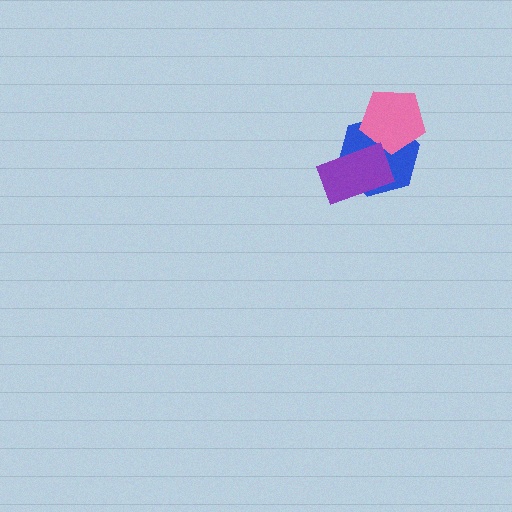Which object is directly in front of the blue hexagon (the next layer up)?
The pink pentagon is directly in front of the blue hexagon.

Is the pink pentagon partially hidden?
No, no other shape covers it.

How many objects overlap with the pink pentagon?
1 object overlaps with the pink pentagon.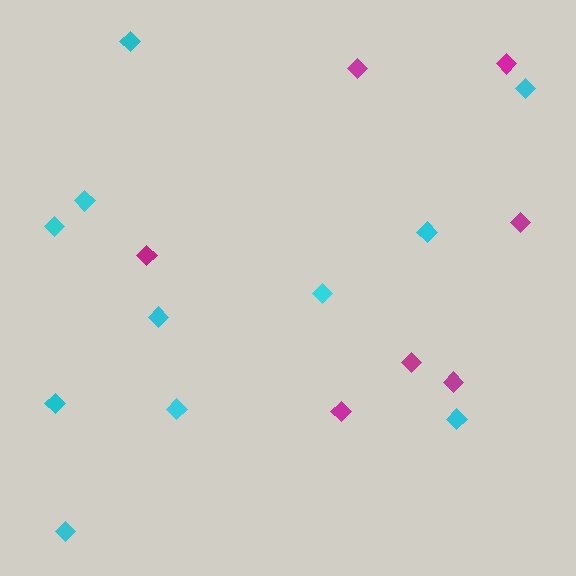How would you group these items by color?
There are 2 groups: one group of cyan diamonds (11) and one group of magenta diamonds (7).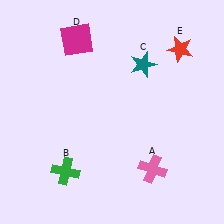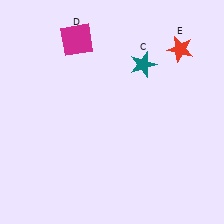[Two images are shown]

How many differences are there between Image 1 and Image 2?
There are 2 differences between the two images.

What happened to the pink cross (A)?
The pink cross (A) was removed in Image 2. It was in the bottom-right area of Image 1.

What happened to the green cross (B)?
The green cross (B) was removed in Image 2. It was in the bottom-left area of Image 1.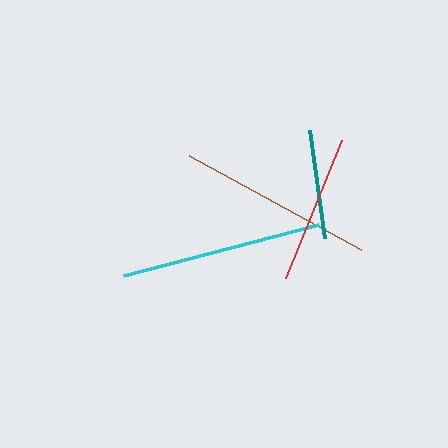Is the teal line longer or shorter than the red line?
The red line is longer than the teal line.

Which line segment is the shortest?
The teal line is the shortest at approximately 109 pixels.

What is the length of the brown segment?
The brown segment is approximately 196 pixels long.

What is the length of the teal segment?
The teal segment is approximately 109 pixels long.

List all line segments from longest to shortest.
From longest to shortest: cyan, brown, red, teal.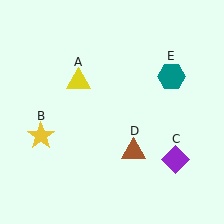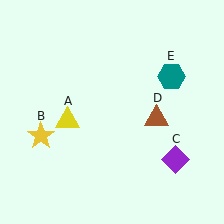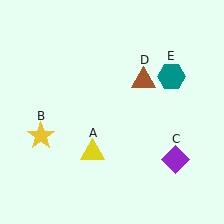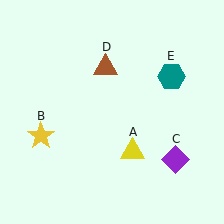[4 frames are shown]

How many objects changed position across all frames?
2 objects changed position: yellow triangle (object A), brown triangle (object D).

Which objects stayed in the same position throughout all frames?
Yellow star (object B) and purple diamond (object C) and teal hexagon (object E) remained stationary.